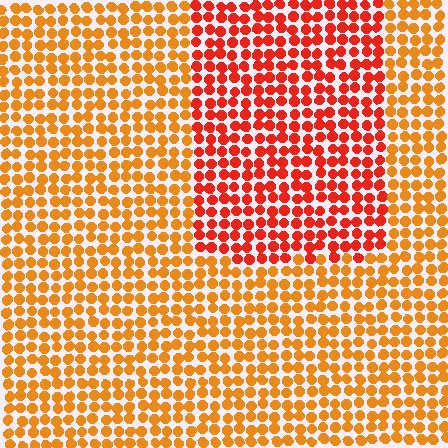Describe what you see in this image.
The image is filled with small orange elements in a uniform arrangement. A rectangle-shaped region is visible where the elements are tinted to a slightly different hue, forming a subtle color boundary.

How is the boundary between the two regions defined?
The boundary is defined purely by a slight shift in hue (about 30 degrees). Spacing, size, and orientation are identical on both sides.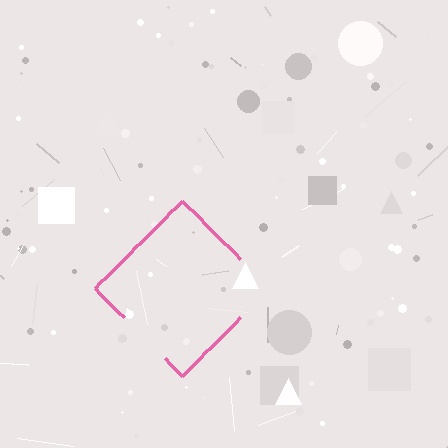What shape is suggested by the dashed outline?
The dashed outline suggests a diamond.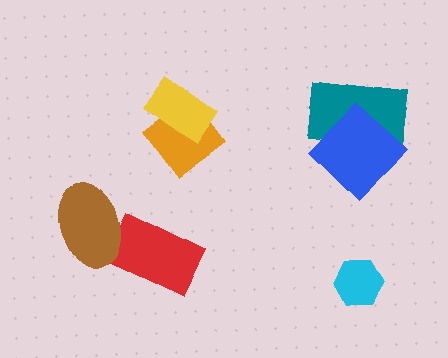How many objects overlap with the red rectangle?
1 object overlaps with the red rectangle.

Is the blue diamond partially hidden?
No, no other shape covers it.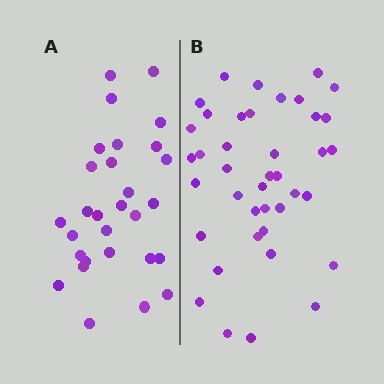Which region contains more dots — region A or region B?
Region B (the right region) has more dots.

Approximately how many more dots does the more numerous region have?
Region B has roughly 12 or so more dots than region A.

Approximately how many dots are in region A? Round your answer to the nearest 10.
About 30 dots. (The exact count is 29, which rounds to 30.)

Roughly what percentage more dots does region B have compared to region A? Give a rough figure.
About 40% more.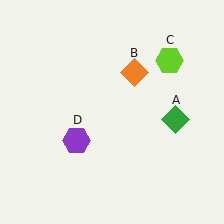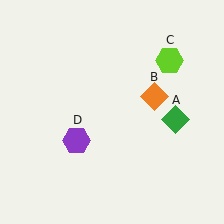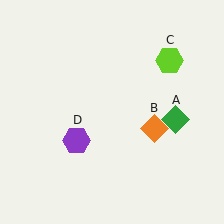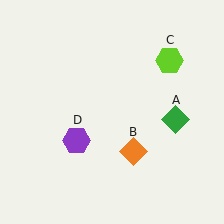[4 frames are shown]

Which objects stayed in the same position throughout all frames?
Green diamond (object A) and lime hexagon (object C) and purple hexagon (object D) remained stationary.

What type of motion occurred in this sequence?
The orange diamond (object B) rotated clockwise around the center of the scene.